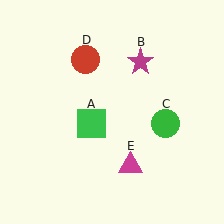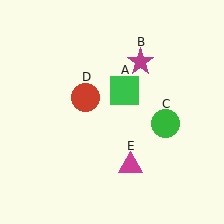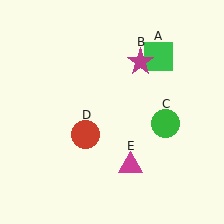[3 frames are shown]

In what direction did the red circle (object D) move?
The red circle (object D) moved down.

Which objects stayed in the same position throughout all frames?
Magenta star (object B) and green circle (object C) and magenta triangle (object E) remained stationary.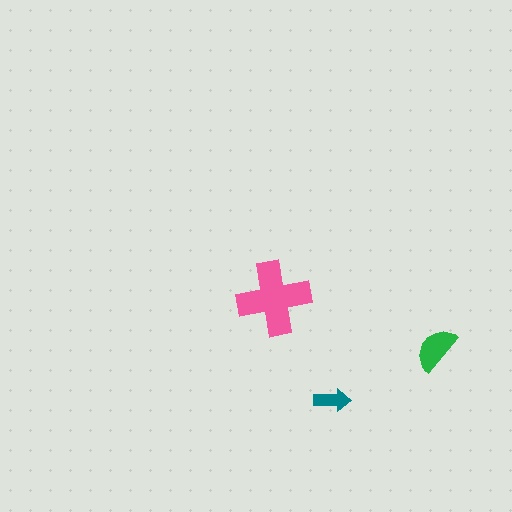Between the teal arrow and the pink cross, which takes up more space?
The pink cross.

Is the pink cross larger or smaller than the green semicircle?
Larger.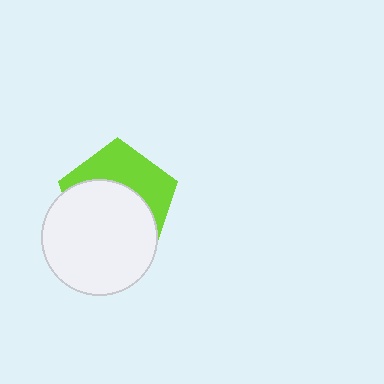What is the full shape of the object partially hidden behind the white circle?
The partially hidden object is a lime pentagon.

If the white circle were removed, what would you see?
You would see the complete lime pentagon.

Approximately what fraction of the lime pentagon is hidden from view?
Roughly 58% of the lime pentagon is hidden behind the white circle.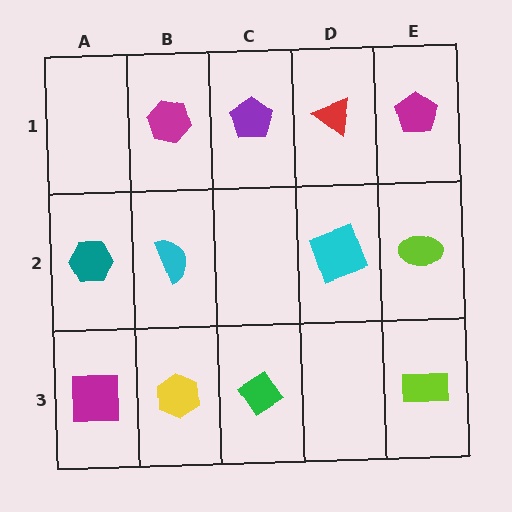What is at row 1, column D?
A red triangle.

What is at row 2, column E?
A lime ellipse.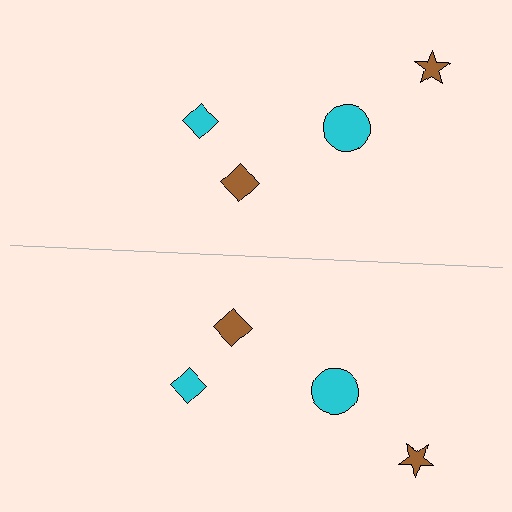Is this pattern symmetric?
Yes, this pattern has bilateral (reflection) symmetry.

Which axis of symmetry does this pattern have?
The pattern has a horizontal axis of symmetry running through the center of the image.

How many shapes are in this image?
There are 8 shapes in this image.